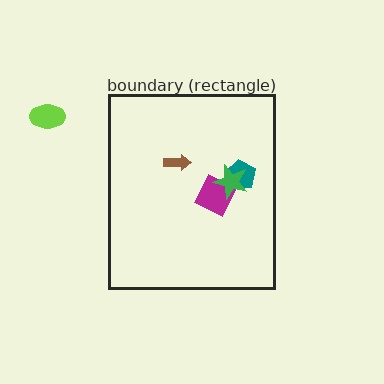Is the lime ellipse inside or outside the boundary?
Outside.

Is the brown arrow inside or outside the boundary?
Inside.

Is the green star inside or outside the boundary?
Inside.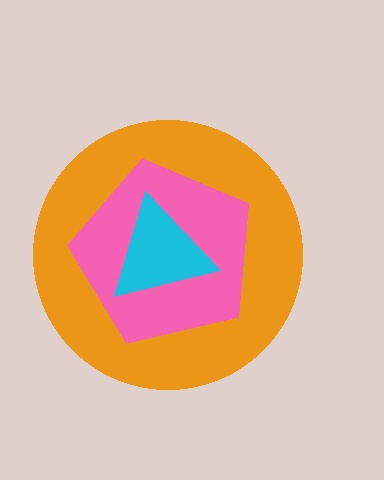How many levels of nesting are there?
3.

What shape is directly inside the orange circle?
The pink pentagon.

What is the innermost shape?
The cyan triangle.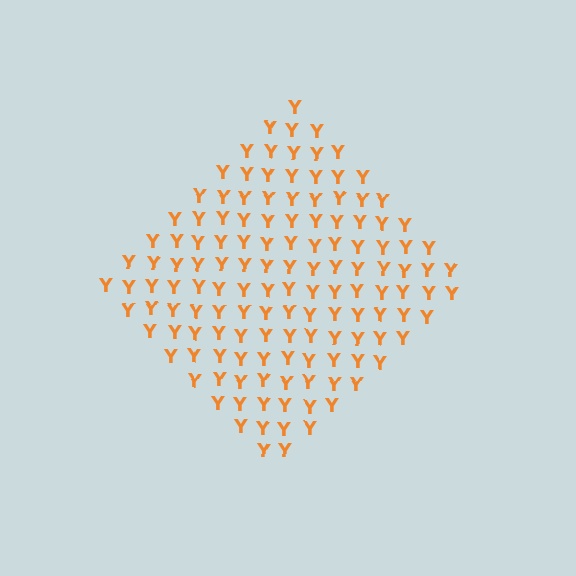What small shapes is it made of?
It is made of small letter Y's.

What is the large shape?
The large shape is a diamond.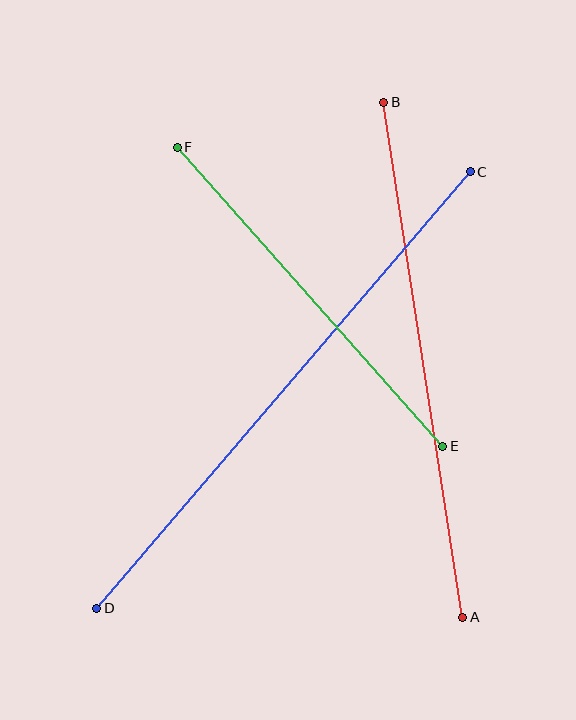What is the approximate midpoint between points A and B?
The midpoint is at approximately (423, 360) pixels.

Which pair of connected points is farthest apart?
Points C and D are farthest apart.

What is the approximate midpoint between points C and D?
The midpoint is at approximately (284, 390) pixels.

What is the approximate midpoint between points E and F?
The midpoint is at approximately (310, 297) pixels.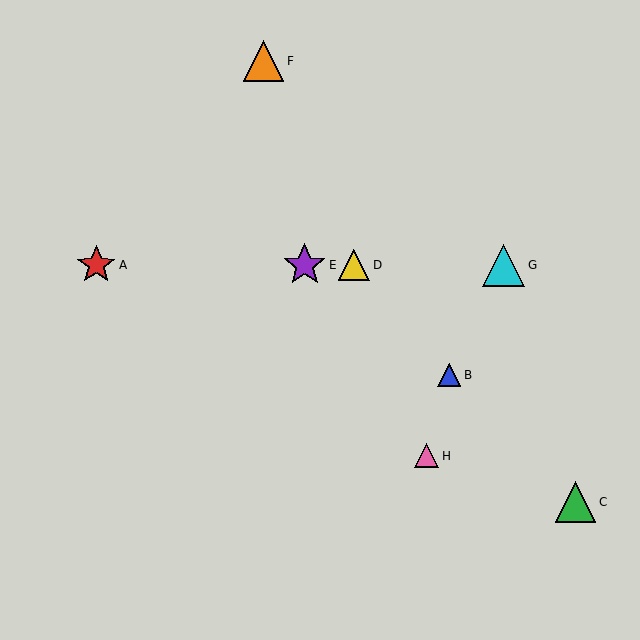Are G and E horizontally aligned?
Yes, both are at y≈265.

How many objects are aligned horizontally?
4 objects (A, D, E, G) are aligned horizontally.